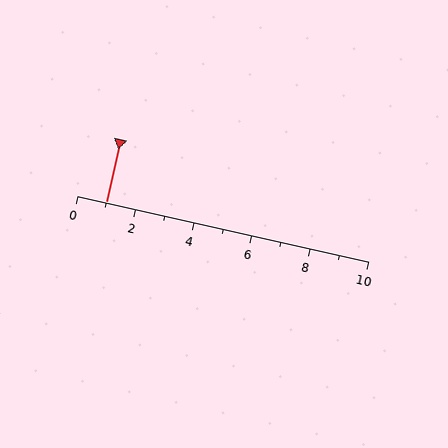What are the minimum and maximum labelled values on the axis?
The axis runs from 0 to 10.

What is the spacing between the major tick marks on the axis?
The major ticks are spaced 2 apart.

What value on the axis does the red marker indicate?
The marker indicates approximately 1.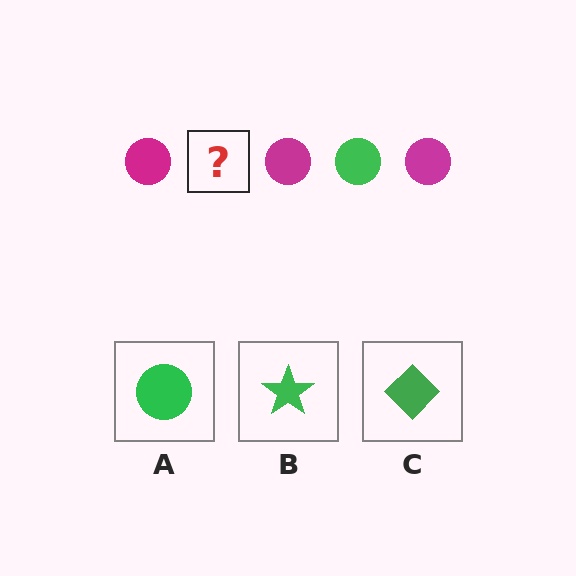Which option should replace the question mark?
Option A.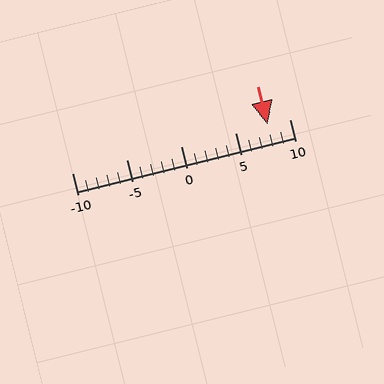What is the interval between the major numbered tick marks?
The major tick marks are spaced 5 units apart.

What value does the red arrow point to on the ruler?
The red arrow points to approximately 8.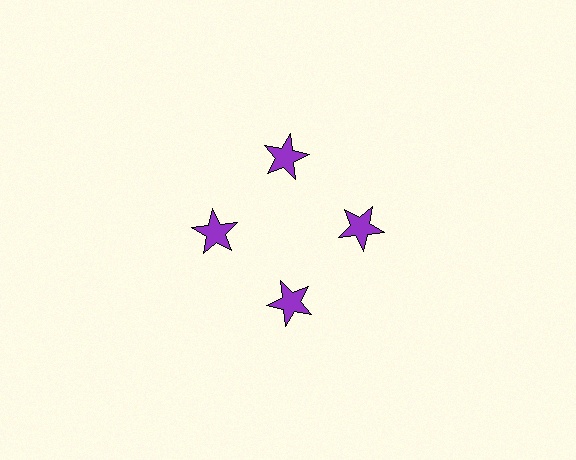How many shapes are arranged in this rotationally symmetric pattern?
There are 4 shapes, arranged in 4 groups of 1.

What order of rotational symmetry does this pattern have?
This pattern has 4-fold rotational symmetry.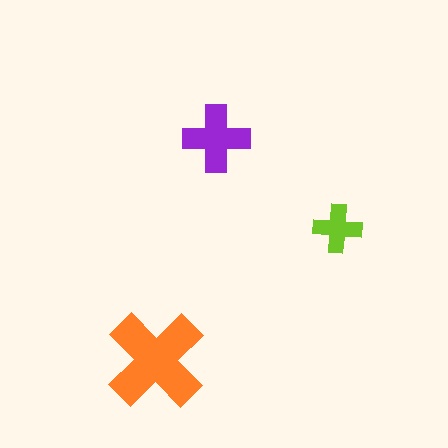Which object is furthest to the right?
The lime cross is rightmost.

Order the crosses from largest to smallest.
the orange one, the purple one, the lime one.